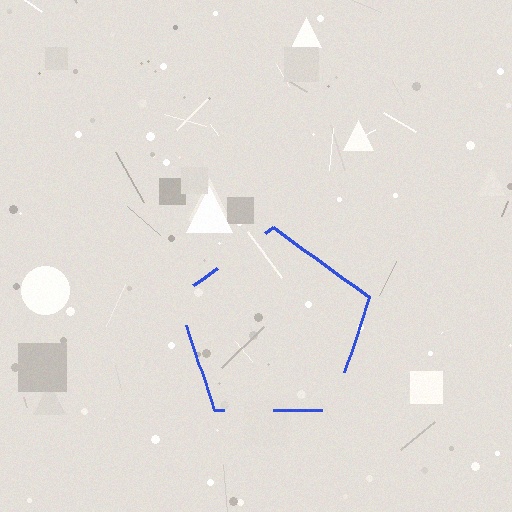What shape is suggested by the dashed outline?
The dashed outline suggests a pentagon.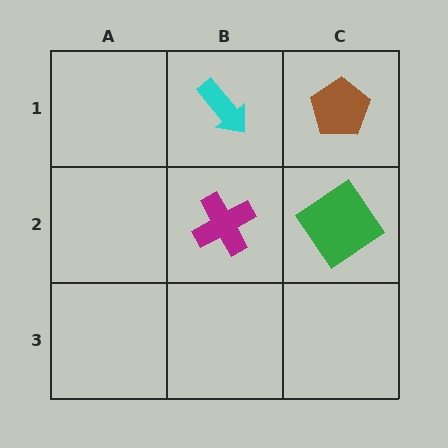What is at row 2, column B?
A magenta cross.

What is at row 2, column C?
A green diamond.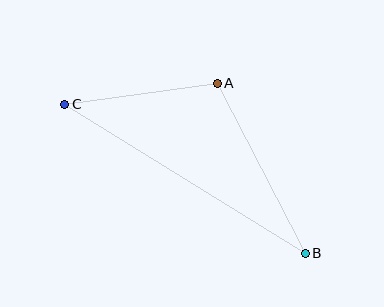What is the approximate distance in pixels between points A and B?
The distance between A and B is approximately 192 pixels.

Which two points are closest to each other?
Points A and C are closest to each other.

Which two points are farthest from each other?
Points B and C are farthest from each other.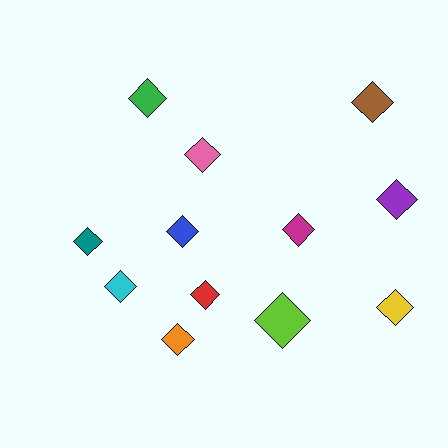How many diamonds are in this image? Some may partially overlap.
There are 12 diamonds.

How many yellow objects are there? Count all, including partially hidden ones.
There is 1 yellow object.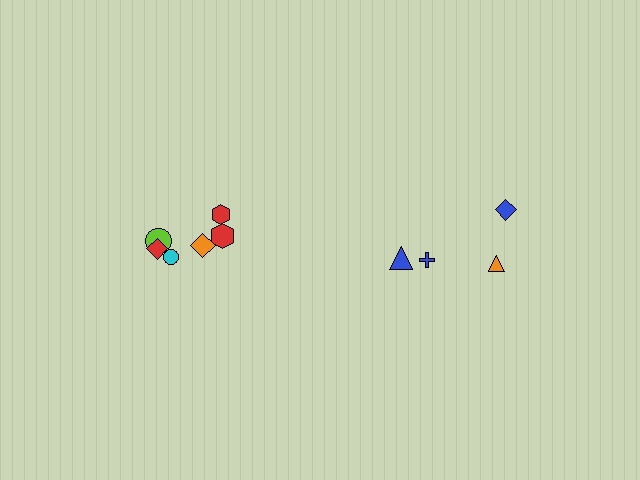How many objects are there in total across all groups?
There are 10 objects.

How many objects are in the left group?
There are 6 objects.